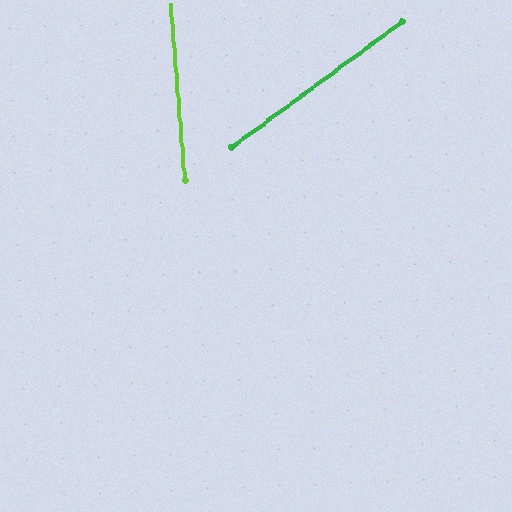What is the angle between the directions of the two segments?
Approximately 58 degrees.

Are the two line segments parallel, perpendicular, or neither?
Neither parallel nor perpendicular — they differ by about 58°.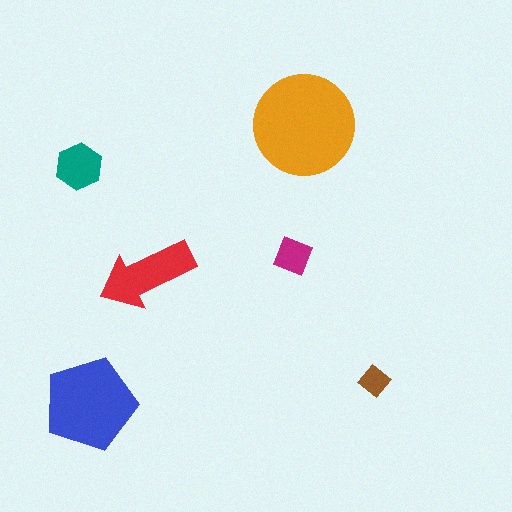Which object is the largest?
The orange circle.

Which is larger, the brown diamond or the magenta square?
The magenta square.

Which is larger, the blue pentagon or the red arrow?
The blue pentagon.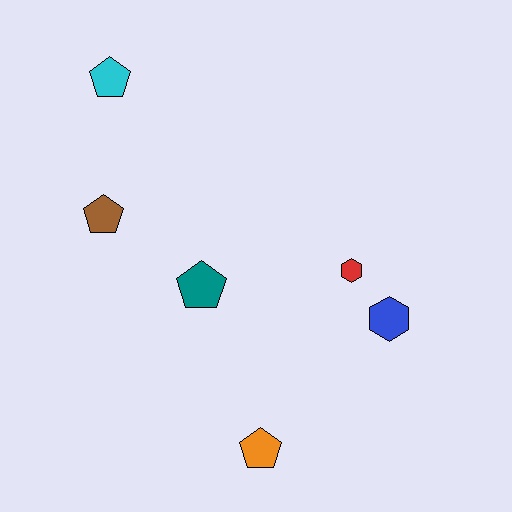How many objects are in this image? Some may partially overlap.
There are 6 objects.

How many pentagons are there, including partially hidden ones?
There are 4 pentagons.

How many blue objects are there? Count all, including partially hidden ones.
There is 1 blue object.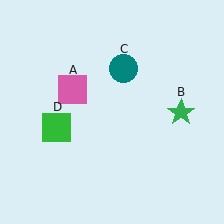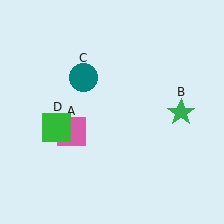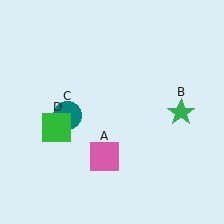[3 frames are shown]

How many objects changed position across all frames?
2 objects changed position: pink square (object A), teal circle (object C).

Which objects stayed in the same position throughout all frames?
Green star (object B) and green square (object D) remained stationary.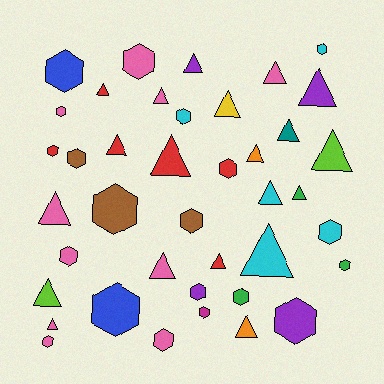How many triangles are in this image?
There are 20 triangles.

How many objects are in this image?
There are 40 objects.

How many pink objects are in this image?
There are 10 pink objects.